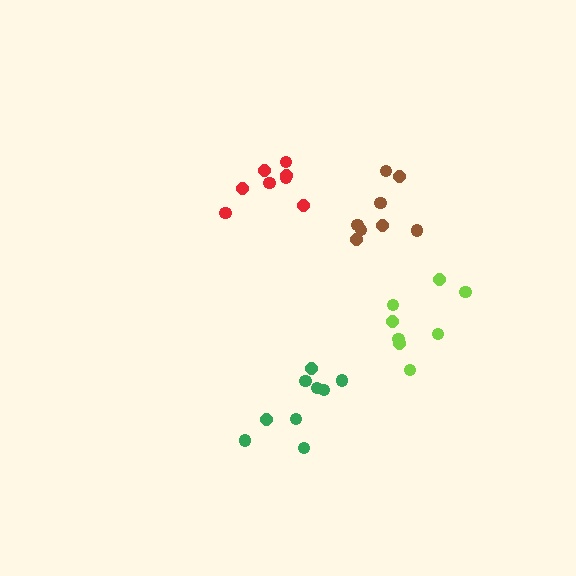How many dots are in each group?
Group 1: 8 dots, Group 2: 8 dots, Group 3: 8 dots, Group 4: 9 dots (33 total).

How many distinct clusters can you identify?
There are 4 distinct clusters.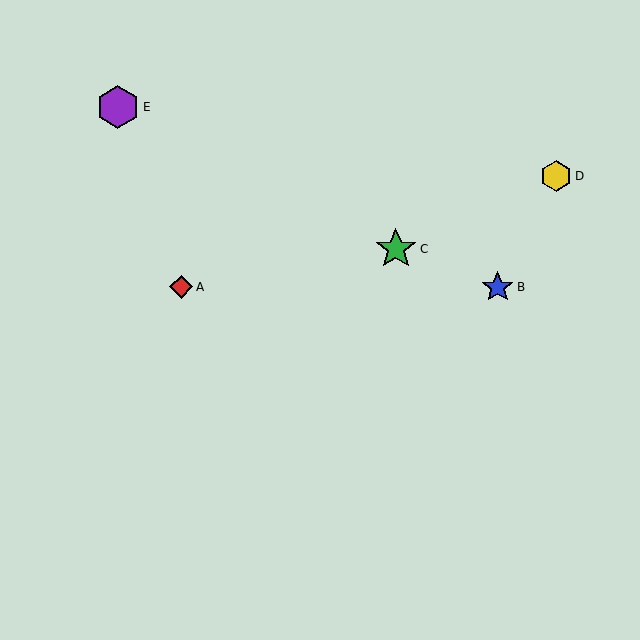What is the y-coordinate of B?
Object B is at y≈287.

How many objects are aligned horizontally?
2 objects (A, B) are aligned horizontally.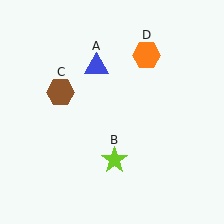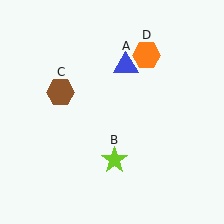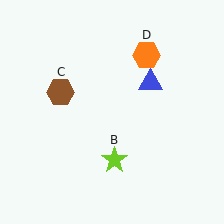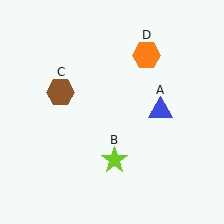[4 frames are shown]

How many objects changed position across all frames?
1 object changed position: blue triangle (object A).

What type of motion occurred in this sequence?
The blue triangle (object A) rotated clockwise around the center of the scene.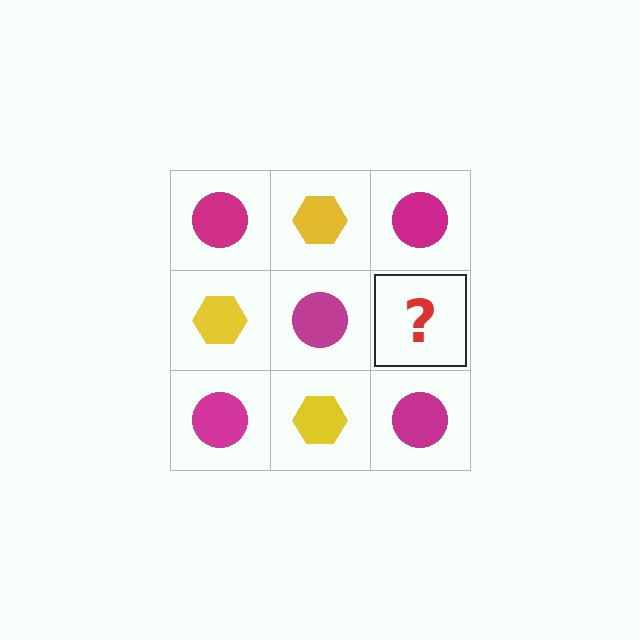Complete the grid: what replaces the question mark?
The question mark should be replaced with a yellow hexagon.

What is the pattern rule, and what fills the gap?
The rule is that it alternates magenta circle and yellow hexagon in a checkerboard pattern. The gap should be filled with a yellow hexagon.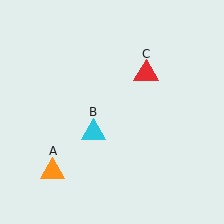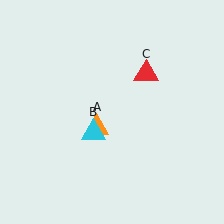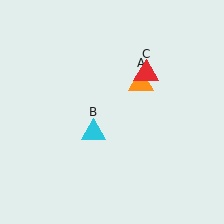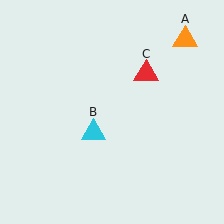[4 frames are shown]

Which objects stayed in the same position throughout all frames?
Cyan triangle (object B) and red triangle (object C) remained stationary.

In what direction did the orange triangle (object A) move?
The orange triangle (object A) moved up and to the right.